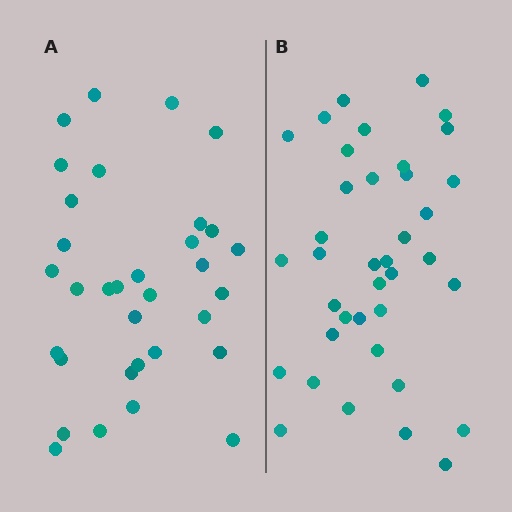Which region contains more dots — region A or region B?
Region B (the right region) has more dots.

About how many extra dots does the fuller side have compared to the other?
Region B has about 5 more dots than region A.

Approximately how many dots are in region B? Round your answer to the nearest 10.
About 40 dots. (The exact count is 38, which rounds to 40.)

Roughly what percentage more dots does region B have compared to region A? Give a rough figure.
About 15% more.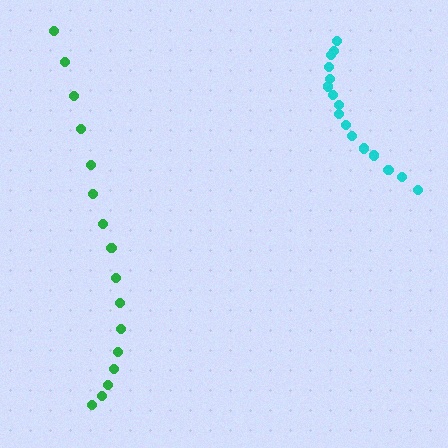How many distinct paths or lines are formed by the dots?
There are 2 distinct paths.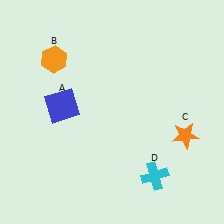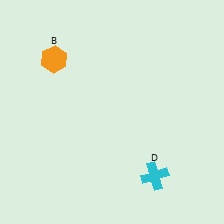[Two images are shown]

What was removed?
The blue square (A), the orange star (C) were removed in Image 2.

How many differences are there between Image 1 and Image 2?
There are 2 differences between the two images.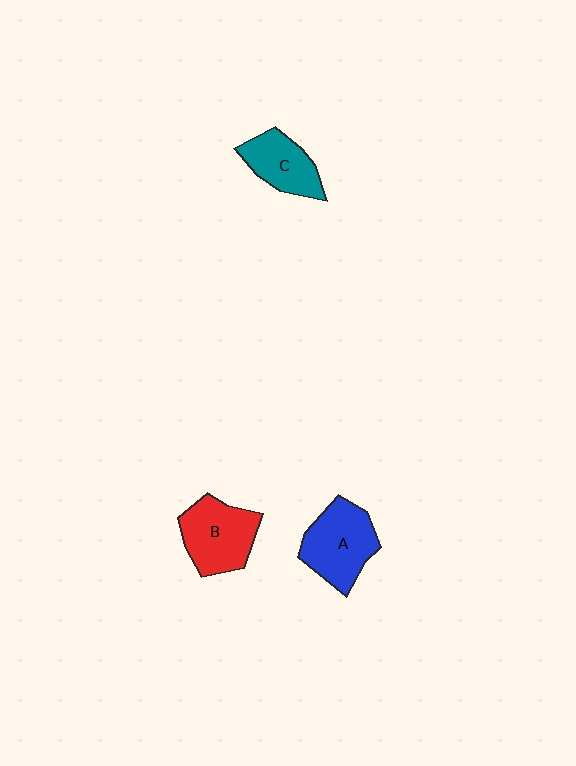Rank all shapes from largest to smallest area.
From largest to smallest: A (blue), B (red), C (teal).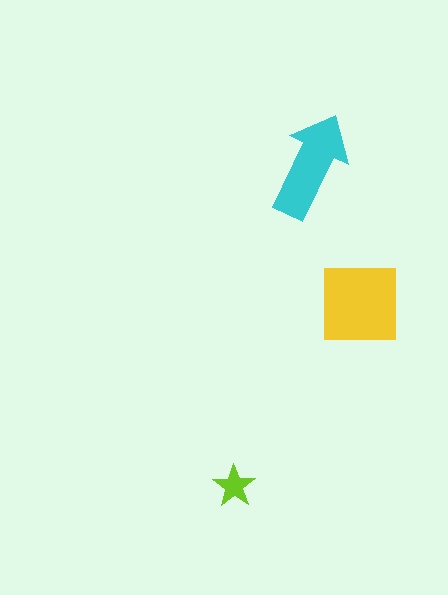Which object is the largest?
The yellow square.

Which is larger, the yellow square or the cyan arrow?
The yellow square.